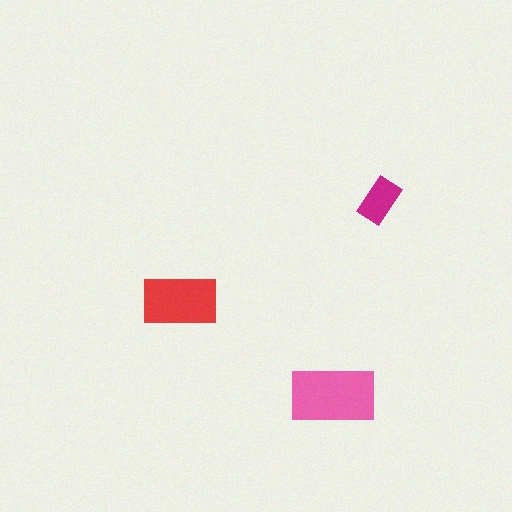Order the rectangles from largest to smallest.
the pink one, the red one, the magenta one.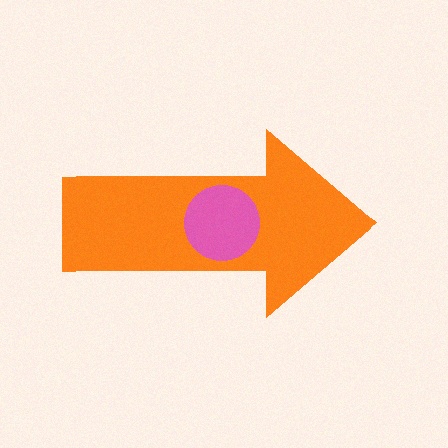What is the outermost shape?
The orange arrow.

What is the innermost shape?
The pink circle.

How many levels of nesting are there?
2.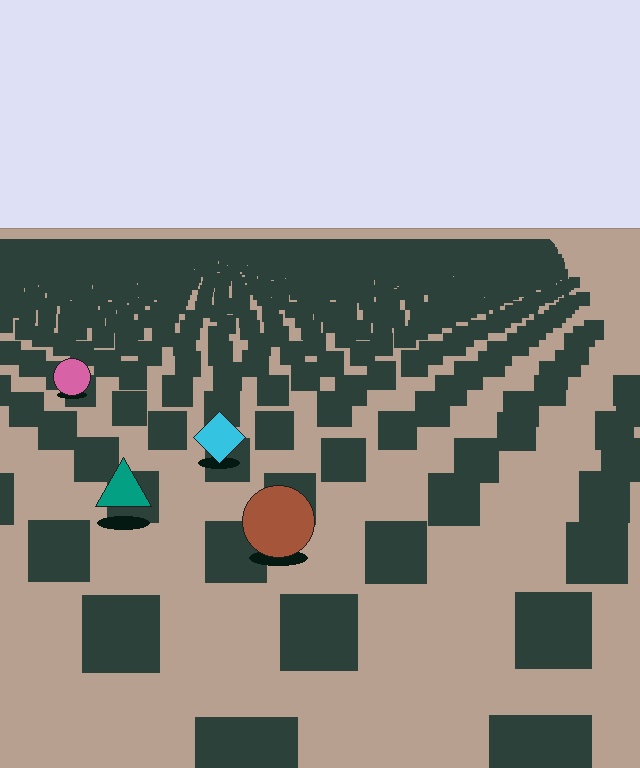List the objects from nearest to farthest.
From nearest to farthest: the brown circle, the teal triangle, the cyan diamond, the pink circle.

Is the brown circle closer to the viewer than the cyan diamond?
Yes. The brown circle is closer — you can tell from the texture gradient: the ground texture is coarser near it.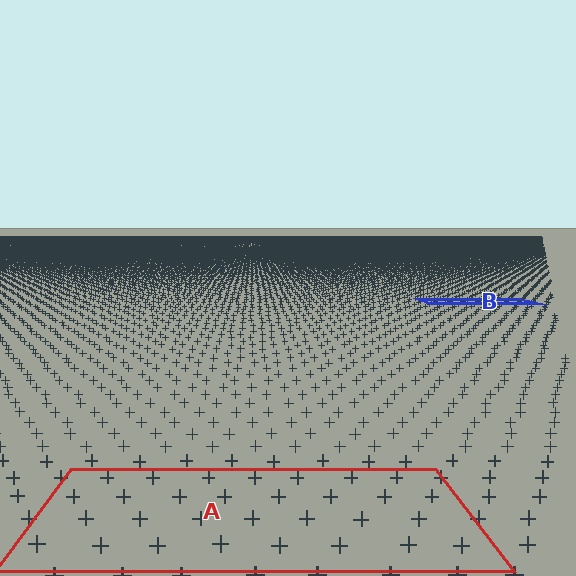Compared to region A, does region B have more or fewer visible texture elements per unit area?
Region B has more texture elements per unit area — they are packed more densely because it is farther away.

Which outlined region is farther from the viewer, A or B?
Region B is farther from the viewer — the texture elements inside it appear smaller and more densely packed.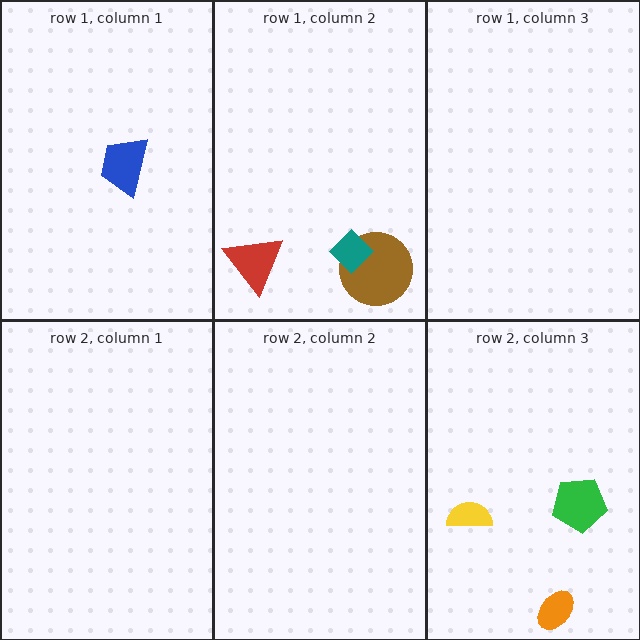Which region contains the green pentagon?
The row 2, column 3 region.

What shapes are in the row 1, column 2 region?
The red triangle, the brown circle, the teal diamond.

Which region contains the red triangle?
The row 1, column 2 region.